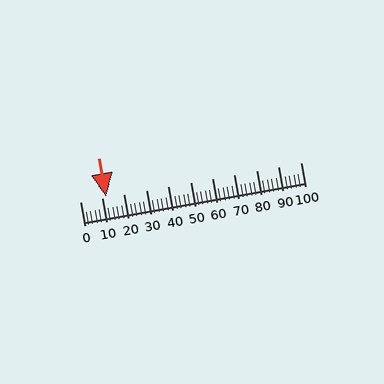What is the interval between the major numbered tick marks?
The major tick marks are spaced 10 units apart.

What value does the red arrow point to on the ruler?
The red arrow points to approximately 12.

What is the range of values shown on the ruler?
The ruler shows values from 0 to 100.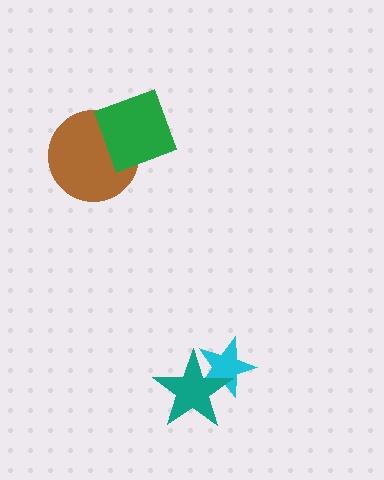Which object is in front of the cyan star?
The teal star is in front of the cyan star.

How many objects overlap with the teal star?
1 object overlaps with the teal star.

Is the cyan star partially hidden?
Yes, it is partially covered by another shape.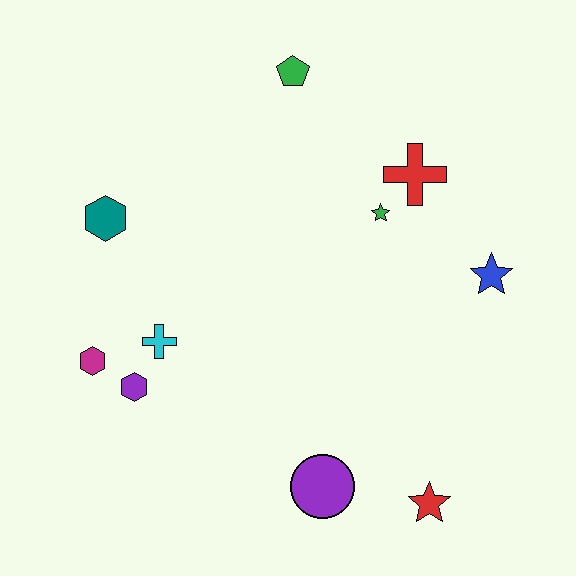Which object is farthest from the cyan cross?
The blue star is farthest from the cyan cross.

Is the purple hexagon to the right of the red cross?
No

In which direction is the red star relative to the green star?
The red star is below the green star.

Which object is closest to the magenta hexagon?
The purple hexagon is closest to the magenta hexagon.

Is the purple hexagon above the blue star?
No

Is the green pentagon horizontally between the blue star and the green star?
No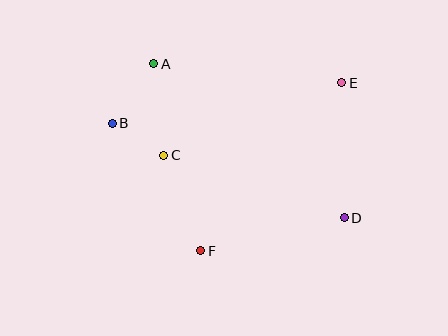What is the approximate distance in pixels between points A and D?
The distance between A and D is approximately 245 pixels.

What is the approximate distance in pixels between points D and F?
The distance between D and F is approximately 147 pixels.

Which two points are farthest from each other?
Points B and D are farthest from each other.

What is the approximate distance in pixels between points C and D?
The distance between C and D is approximately 191 pixels.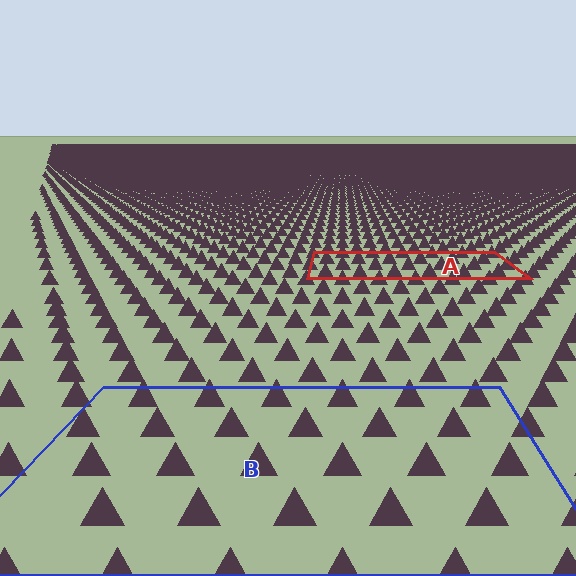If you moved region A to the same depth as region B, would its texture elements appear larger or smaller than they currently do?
They would appear larger. At a closer depth, the same texture elements are projected at a bigger on-screen size.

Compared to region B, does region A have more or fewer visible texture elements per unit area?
Region A has more texture elements per unit area — they are packed more densely because it is farther away.